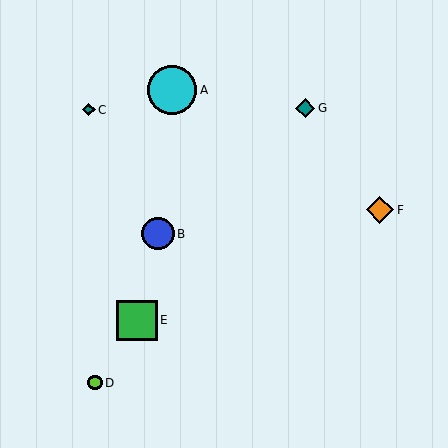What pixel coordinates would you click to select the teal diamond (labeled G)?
Click at (305, 108) to select the teal diamond G.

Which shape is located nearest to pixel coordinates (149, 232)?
The blue circle (labeled B) at (158, 234) is nearest to that location.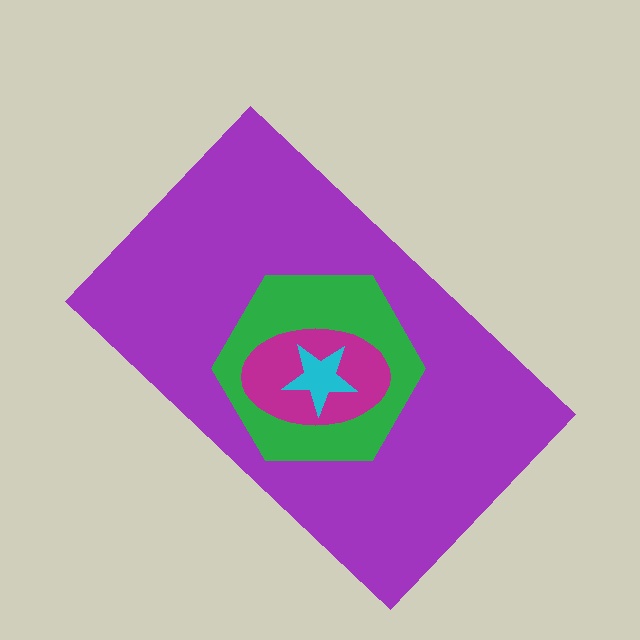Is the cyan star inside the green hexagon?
Yes.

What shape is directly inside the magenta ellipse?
The cyan star.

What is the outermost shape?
The purple rectangle.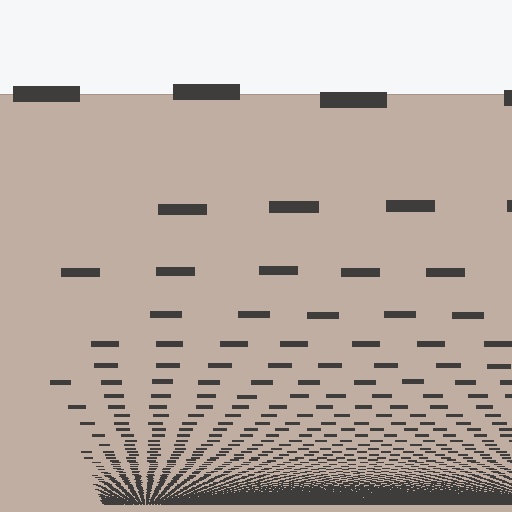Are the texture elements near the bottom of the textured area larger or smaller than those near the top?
Smaller. The gradient is inverted — elements near the bottom are smaller and denser.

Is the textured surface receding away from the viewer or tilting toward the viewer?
The surface appears to tilt toward the viewer. Texture elements get larger and sparser toward the top.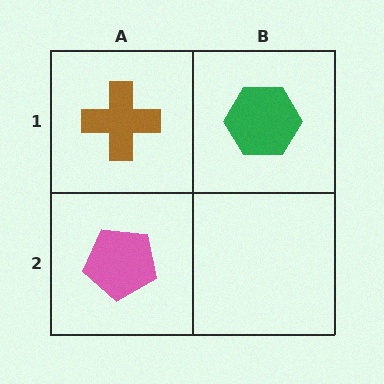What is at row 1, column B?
A green hexagon.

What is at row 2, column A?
A pink pentagon.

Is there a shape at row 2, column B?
No, that cell is empty.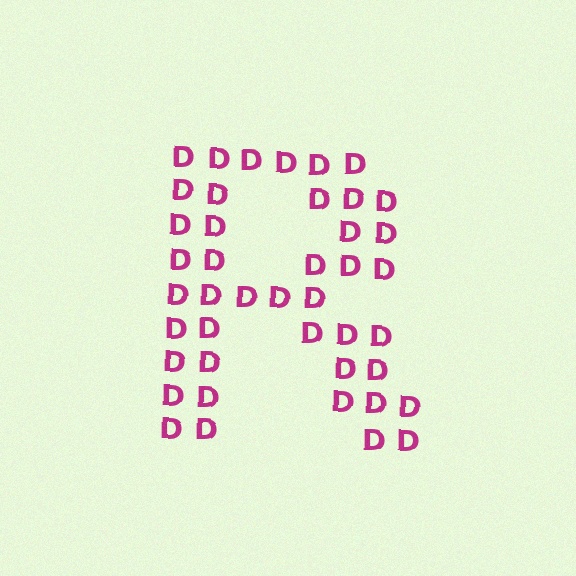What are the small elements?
The small elements are letter D's.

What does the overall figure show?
The overall figure shows the letter R.